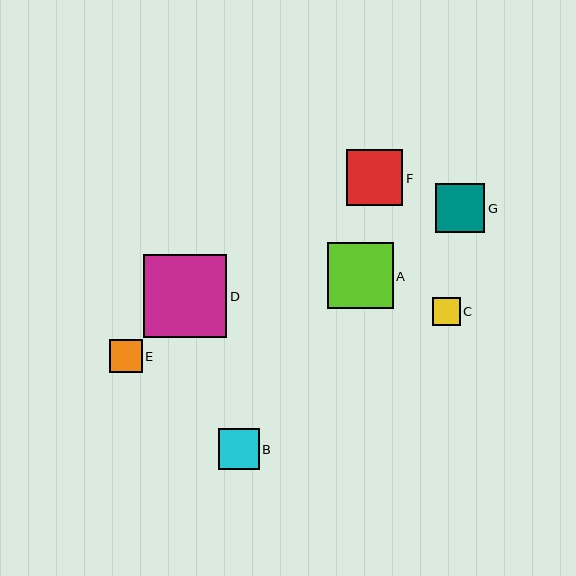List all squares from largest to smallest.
From largest to smallest: D, A, F, G, B, E, C.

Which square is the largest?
Square D is the largest with a size of approximately 83 pixels.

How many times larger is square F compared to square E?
Square F is approximately 1.7 times the size of square E.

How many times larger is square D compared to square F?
Square D is approximately 1.5 times the size of square F.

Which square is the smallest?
Square C is the smallest with a size of approximately 28 pixels.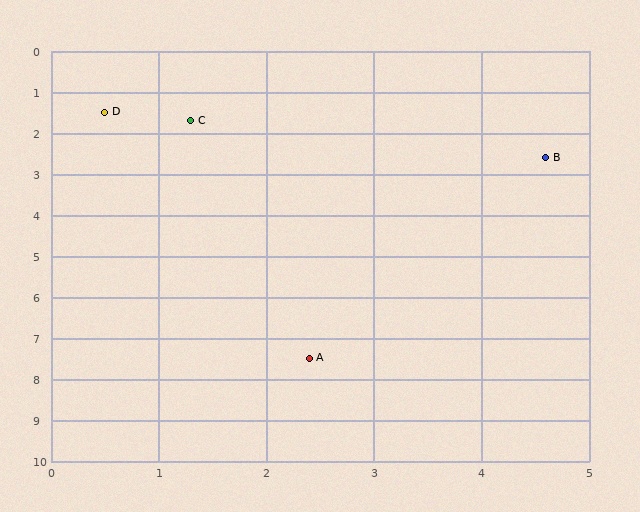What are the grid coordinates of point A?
Point A is at approximately (2.4, 7.5).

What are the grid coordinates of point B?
Point B is at approximately (4.6, 2.6).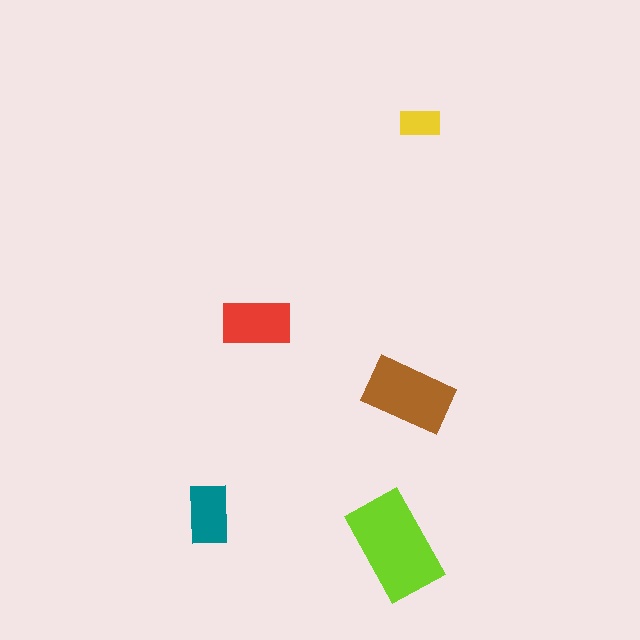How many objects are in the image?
There are 5 objects in the image.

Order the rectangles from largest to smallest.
the lime one, the brown one, the red one, the teal one, the yellow one.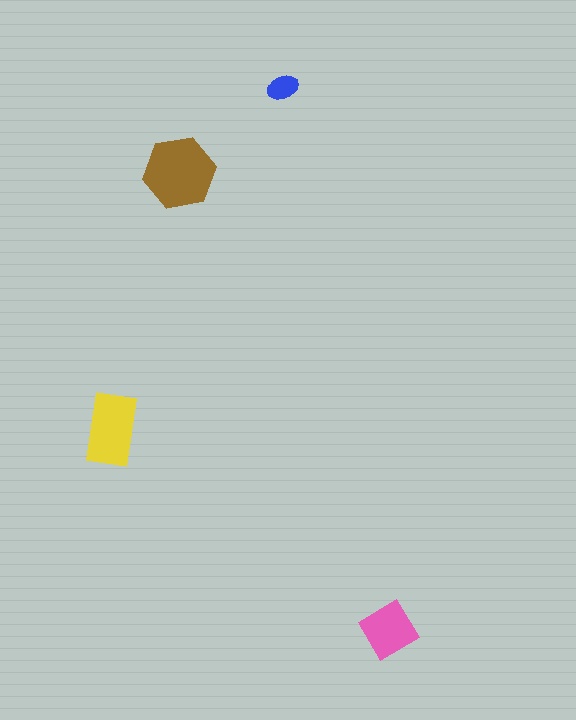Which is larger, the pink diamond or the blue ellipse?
The pink diamond.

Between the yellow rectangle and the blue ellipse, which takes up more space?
The yellow rectangle.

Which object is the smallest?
The blue ellipse.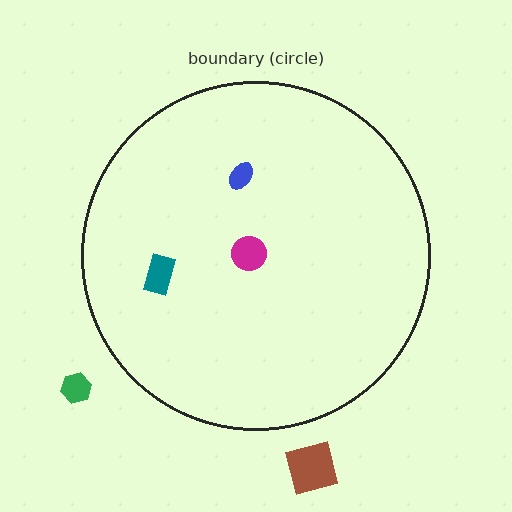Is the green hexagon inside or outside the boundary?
Outside.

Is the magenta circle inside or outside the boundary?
Inside.